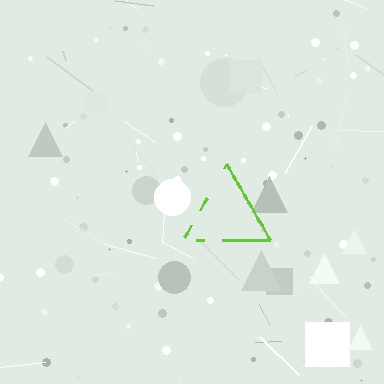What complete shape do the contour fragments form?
The contour fragments form a triangle.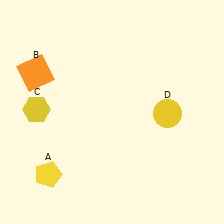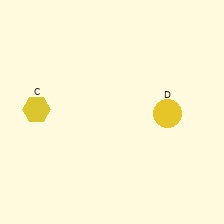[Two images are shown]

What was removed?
The orange square (B), the yellow pentagon (A) were removed in Image 2.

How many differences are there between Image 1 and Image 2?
There are 2 differences between the two images.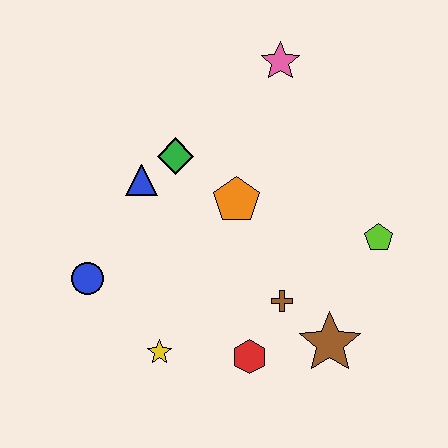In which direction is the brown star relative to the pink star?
The brown star is below the pink star.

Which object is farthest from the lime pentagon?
The blue circle is farthest from the lime pentagon.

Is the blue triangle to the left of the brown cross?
Yes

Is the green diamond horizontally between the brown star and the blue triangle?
Yes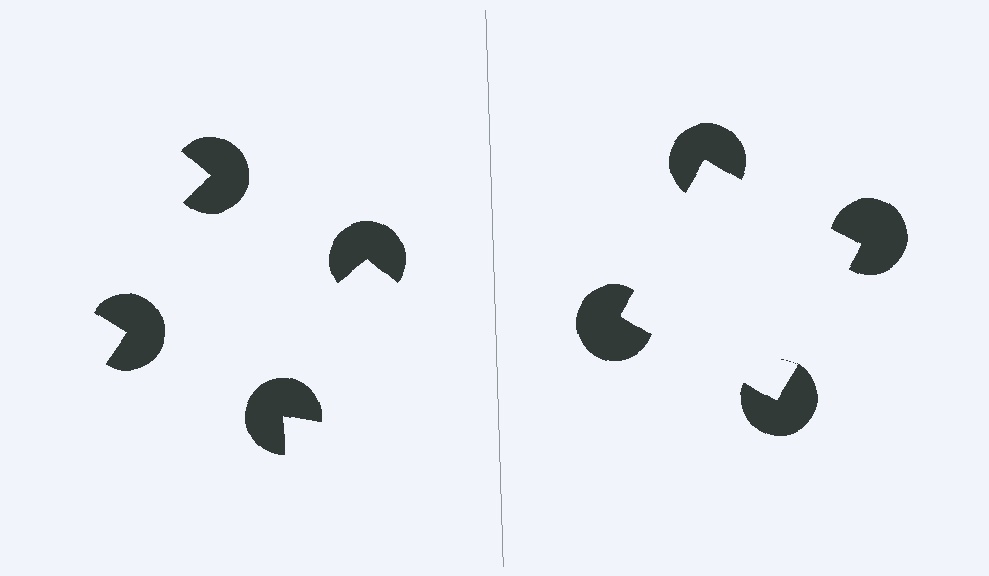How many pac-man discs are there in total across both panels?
8 — 4 on each side.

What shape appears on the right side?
An illusory square.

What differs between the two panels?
The pac-man discs are positioned identically on both sides; only the wedge orientations differ. On the right they align to a square; on the left they are misaligned.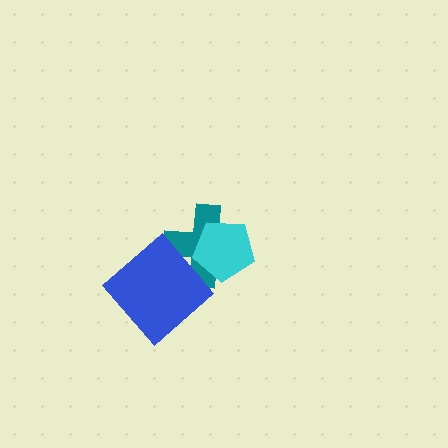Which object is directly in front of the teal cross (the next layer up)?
The blue diamond is directly in front of the teal cross.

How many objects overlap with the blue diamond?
1 object overlaps with the blue diamond.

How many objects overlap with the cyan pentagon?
1 object overlaps with the cyan pentagon.